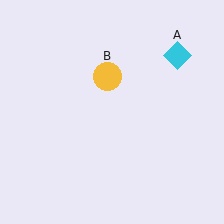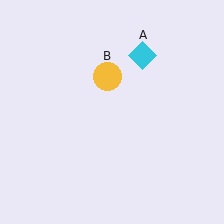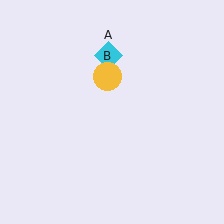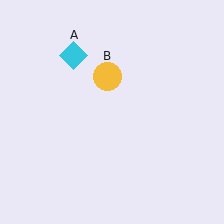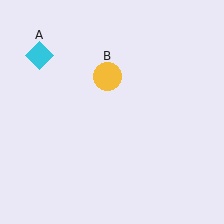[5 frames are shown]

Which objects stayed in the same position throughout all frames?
Yellow circle (object B) remained stationary.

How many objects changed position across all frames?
1 object changed position: cyan diamond (object A).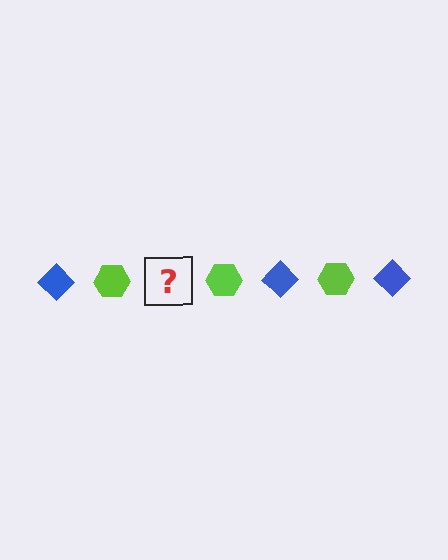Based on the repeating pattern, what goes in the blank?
The blank should be a blue diamond.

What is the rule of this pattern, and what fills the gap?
The rule is that the pattern alternates between blue diamond and lime hexagon. The gap should be filled with a blue diamond.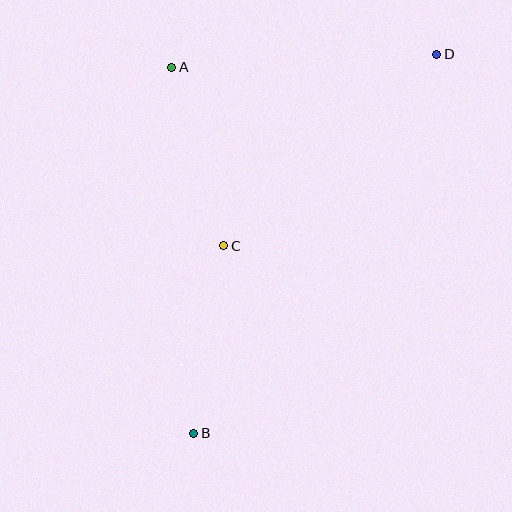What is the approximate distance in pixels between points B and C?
The distance between B and C is approximately 190 pixels.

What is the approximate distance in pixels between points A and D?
The distance between A and D is approximately 265 pixels.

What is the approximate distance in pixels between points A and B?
The distance between A and B is approximately 367 pixels.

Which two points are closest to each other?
Points A and C are closest to each other.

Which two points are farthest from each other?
Points B and D are farthest from each other.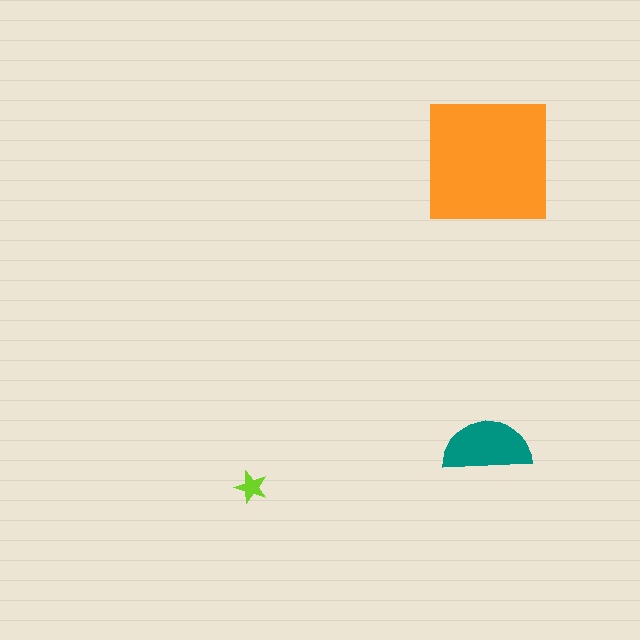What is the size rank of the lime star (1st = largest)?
3rd.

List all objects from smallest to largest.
The lime star, the teal semicircle, the orange square.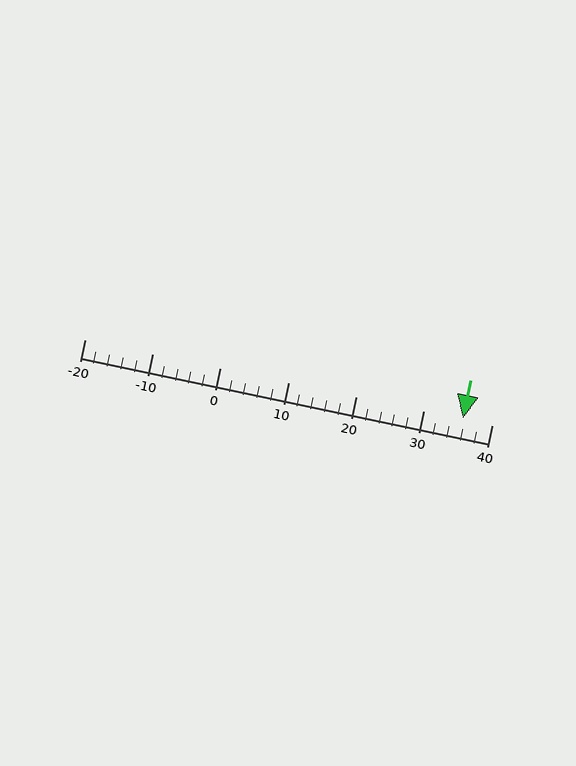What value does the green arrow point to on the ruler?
The green arrow points to approximately 36.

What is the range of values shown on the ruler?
The ruler shows values from -20 to 40.